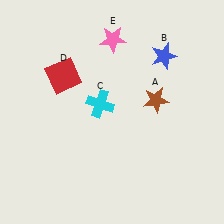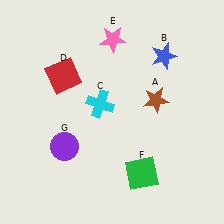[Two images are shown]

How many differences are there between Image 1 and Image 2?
There are 2 differences between the two images.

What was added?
A green square (F), a purple circle (G) were added in Image 2.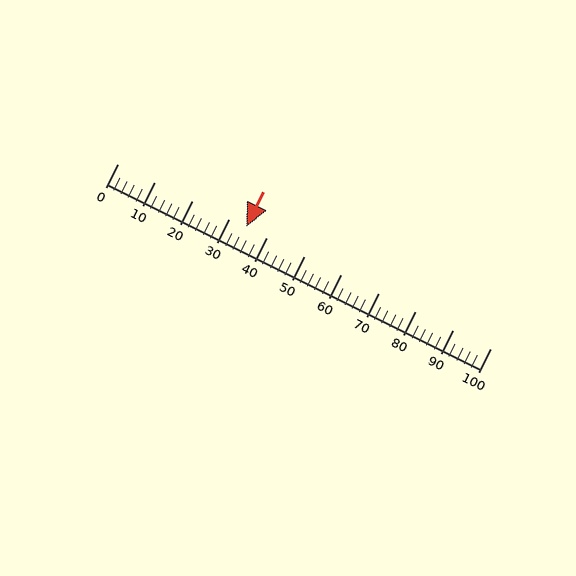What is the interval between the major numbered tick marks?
The major tick marks are spaced 10 units apart.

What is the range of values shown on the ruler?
The ruler shows values from 0 to 100.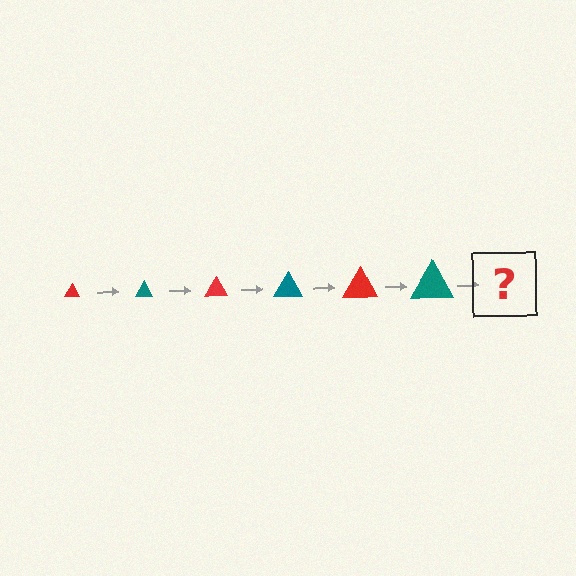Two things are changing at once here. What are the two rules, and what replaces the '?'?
The two rules are that the triangle grows larger each step and the color cycles through red and teal. The '?' should be a red triangle, larger than the previous one.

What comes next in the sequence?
The next element should be a red triangle, larger than the previous one.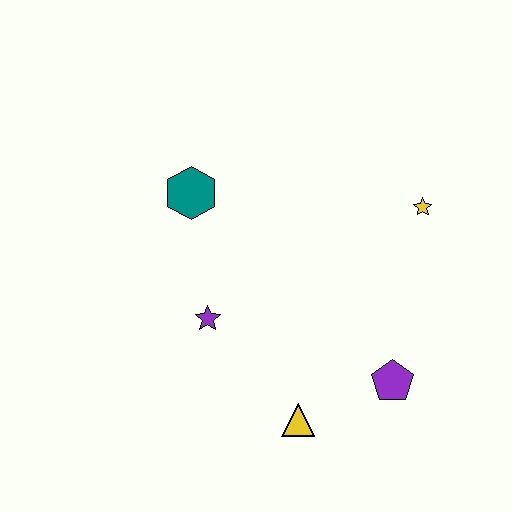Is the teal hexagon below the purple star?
No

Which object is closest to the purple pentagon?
The yellow triangle is closest to the purple pentagon.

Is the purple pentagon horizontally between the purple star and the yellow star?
Yes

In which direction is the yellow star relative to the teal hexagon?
The yellow star is to the right of the teal hexagon.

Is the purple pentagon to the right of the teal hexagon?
Yes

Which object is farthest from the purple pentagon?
The teal hexagon is farthest from the purple pentagon.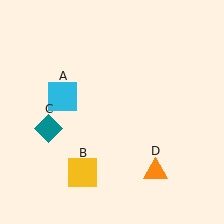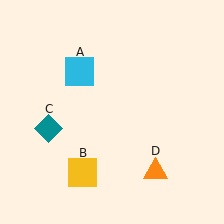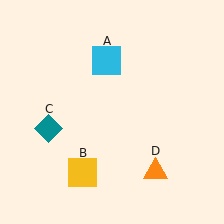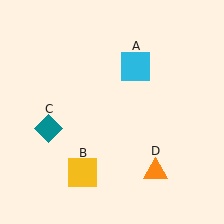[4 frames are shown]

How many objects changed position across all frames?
1 object changed position: cyan square (object A).